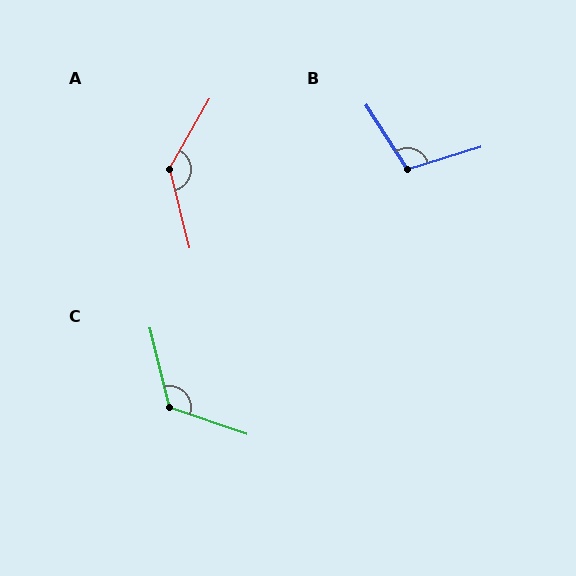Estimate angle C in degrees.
Approximately 123 degrees.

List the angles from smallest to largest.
B (106°), C (123°), A (136°).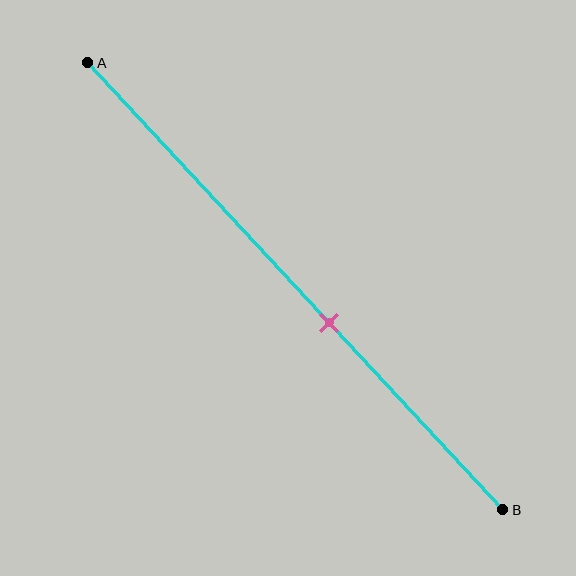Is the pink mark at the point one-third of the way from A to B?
No, the mark is at about 60% from A, not at the 33% one-third point.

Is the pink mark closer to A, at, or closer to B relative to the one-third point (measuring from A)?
The pink mark is closer to point B than the one-third point of segment AB.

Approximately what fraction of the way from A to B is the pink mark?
The pink mark is approximately 60% of the way from A to B.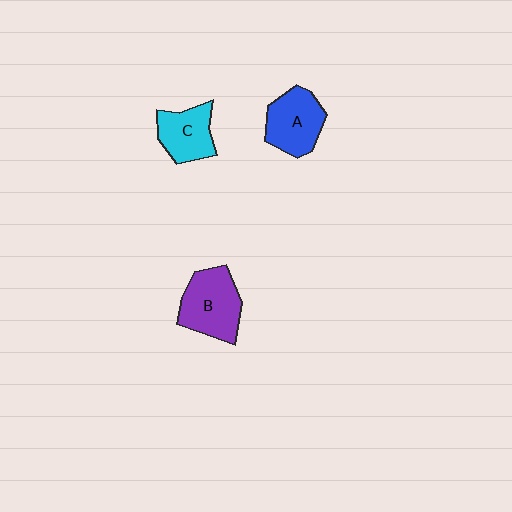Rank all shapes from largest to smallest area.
From largest to smallest: B (purple), A (blue), C (cyan).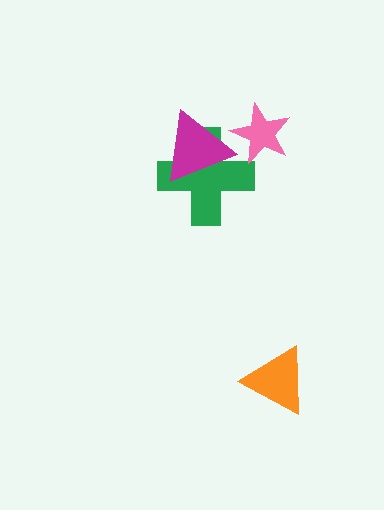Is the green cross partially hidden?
Yes, it is partially covered by another shape.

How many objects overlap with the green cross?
2 objects overlap with the green cross.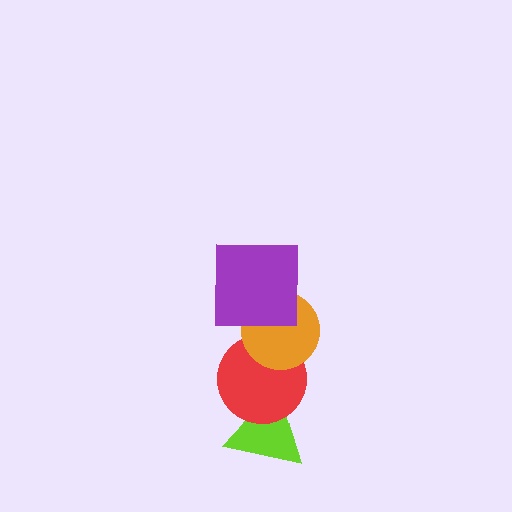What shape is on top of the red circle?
The orange circle is on top of the red circle.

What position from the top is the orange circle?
The orange circle is 2nd from the top.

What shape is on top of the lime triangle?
The red circle is on top of the lime triangle.